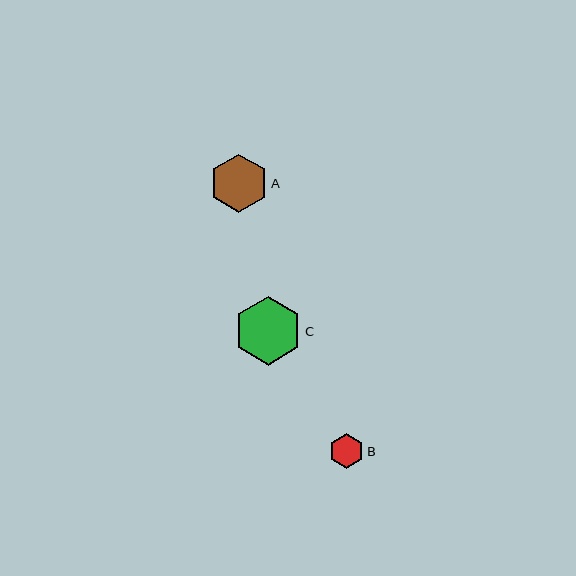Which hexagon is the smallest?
Hexagon B is the smallest with a size of approximately 34 pixels.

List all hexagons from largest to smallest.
From largest to smallest: C, A, B.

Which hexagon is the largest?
Hexagon C is the largest with a size of approximately 68 pixels.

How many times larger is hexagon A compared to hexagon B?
Hexagon A is approximately 1.7 times the size of hexagon B.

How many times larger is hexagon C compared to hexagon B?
Hexagon C is approximately 2.0 times the size of hexagon B.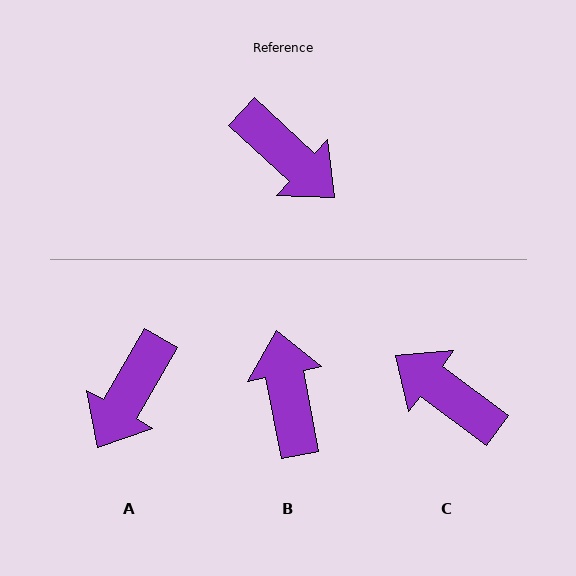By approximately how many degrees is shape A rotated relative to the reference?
Approximately 77 degrees clockwise.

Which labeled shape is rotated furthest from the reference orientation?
C, about 174 degrees away.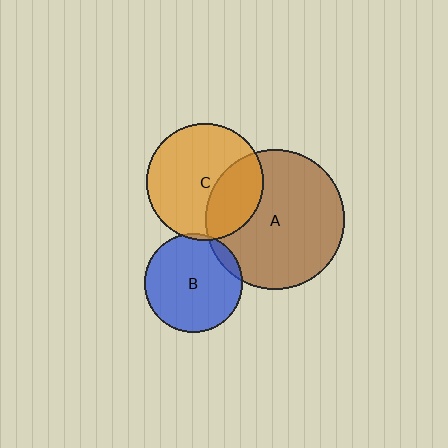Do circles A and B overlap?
Yes.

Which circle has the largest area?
Circle A (brown).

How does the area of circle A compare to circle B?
Approximately 2.0 times.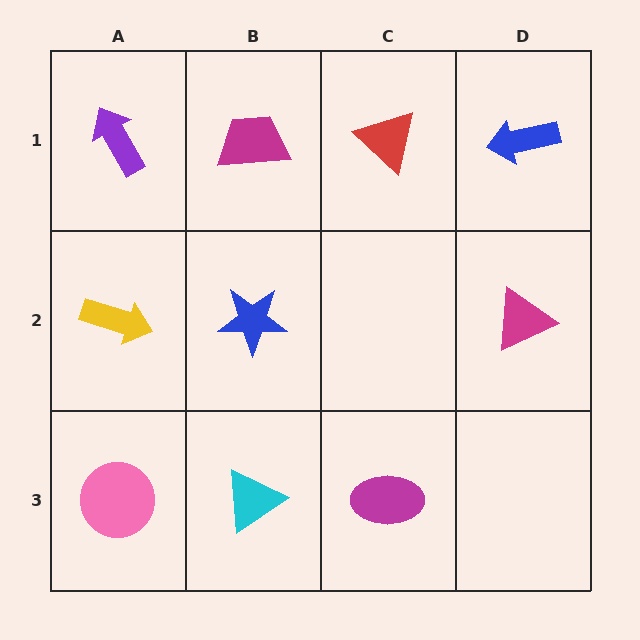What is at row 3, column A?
A pink circle.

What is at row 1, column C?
A red triangle.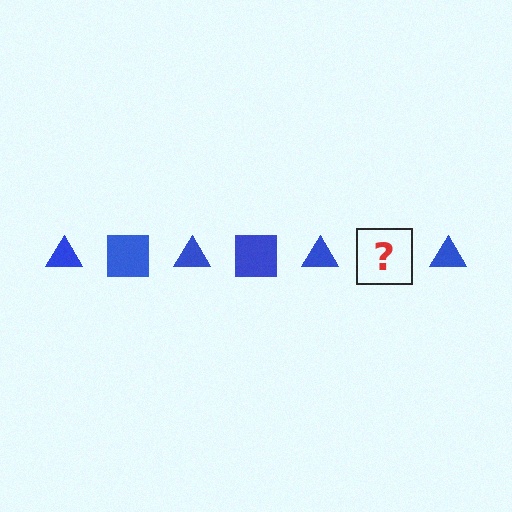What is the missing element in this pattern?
The missing element is a blue square.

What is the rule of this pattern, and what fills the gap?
The rule is that the pattern cycles through triangle, square shapes in blue. The gap should be filled with a blue square.